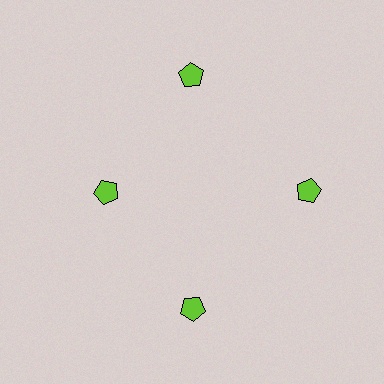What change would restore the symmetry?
The symmetry would be restored by moving it outward, back onto the ring so that all 4 pentagons sit at equal angles and equal distance from the center.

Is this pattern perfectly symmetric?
No. The 4 lime pentagons are arranged in a ring, but one element near the 9 o'clock position is pulled inward toward the center, breaking the 4-fold rotational symmetry.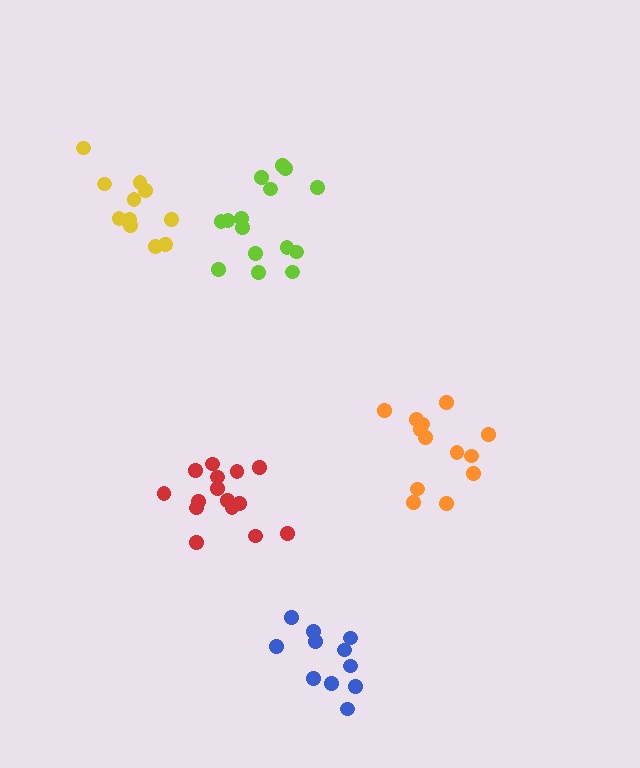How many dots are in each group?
Group 1: 15 dots, Group 2: 13 dots, Group 3: 12 dots, Group 4: 15 dots, Group 5: 11 dots (66 total).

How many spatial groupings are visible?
There are 5 spatial groupings.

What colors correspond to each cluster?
The clusters are colored: lime, orange, yellow, red, blue.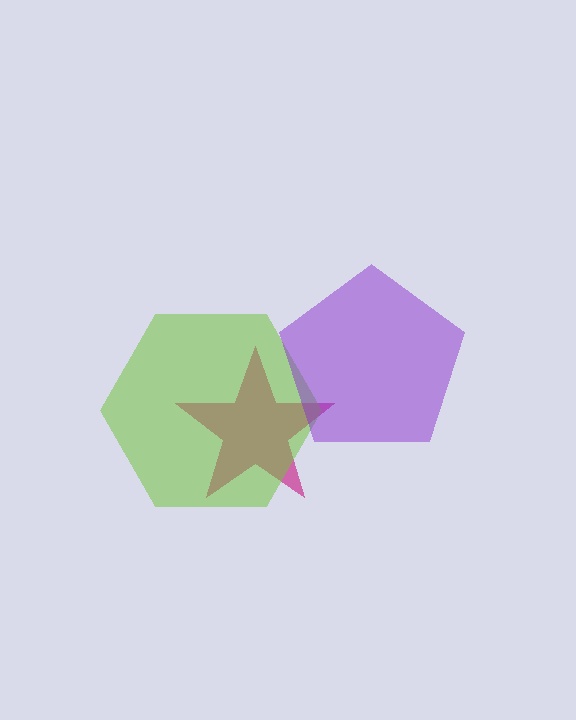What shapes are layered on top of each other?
The layered shapes are: a magenta star, a lime hexagon, a purple pentagon.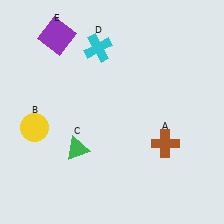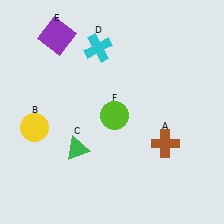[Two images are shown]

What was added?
A lime circle (F) was added in Image 2.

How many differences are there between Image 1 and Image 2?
There is 1 difference between the two images.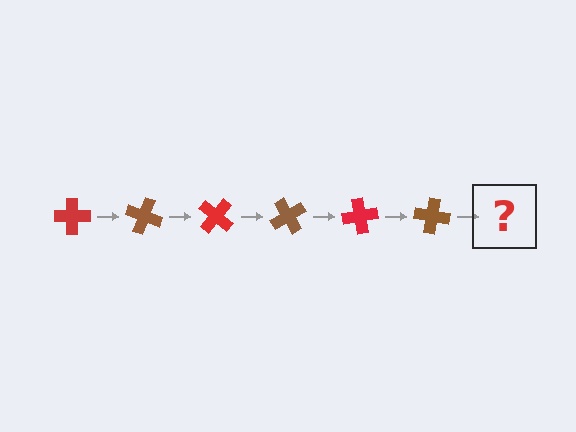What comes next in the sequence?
The next element should be a red cross, rotated 120 degrees from the start.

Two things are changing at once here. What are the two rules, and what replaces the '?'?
The two rules are that it rotates 20 degrees each step and the color cycles through red and brown. The '?' should be a red cross, rotated 120 degrees from the start.